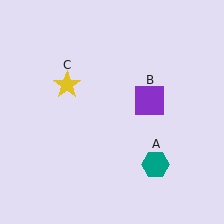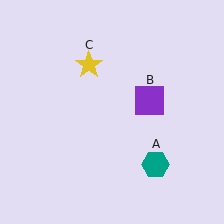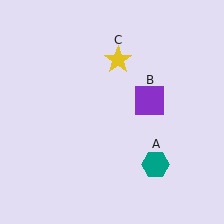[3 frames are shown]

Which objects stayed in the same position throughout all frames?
Teal hexagon (object A) and purple square (object B) remained stationary.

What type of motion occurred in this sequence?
The yellow star (object C) rotated clockwise around the center of the scene.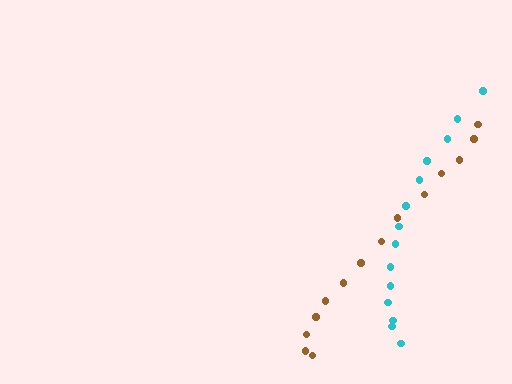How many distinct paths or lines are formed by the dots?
There are 2 distinct paths.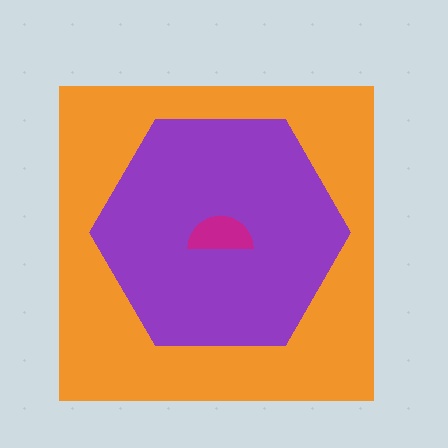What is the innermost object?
The magenta semicircle.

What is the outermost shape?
The orange square.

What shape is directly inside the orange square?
The purple hexagon.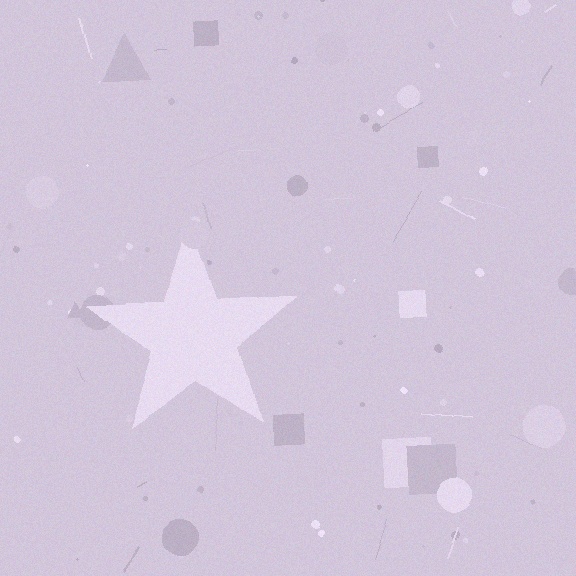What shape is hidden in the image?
A star is hidden in the image.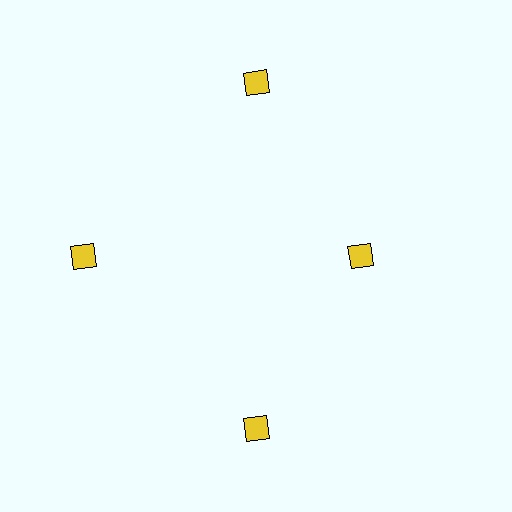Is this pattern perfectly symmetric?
No. The 4 yellow diamonds are arranged in a ring, but one element near the 3 o'clock position is pulled inward toward the center, breaking the 4-fold rotational symmetry.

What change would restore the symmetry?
The symmetry would be restored by moving it outward, back onto the ring so that all 4 diamonds sit at equal angles and equal distance from the center.